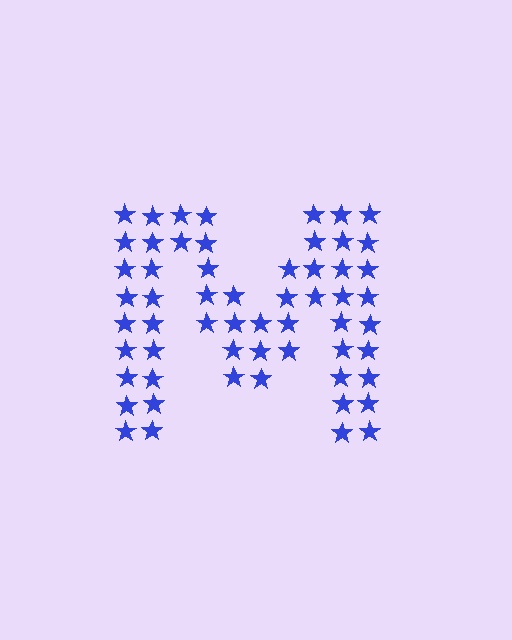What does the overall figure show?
The overall figure shows the letter M.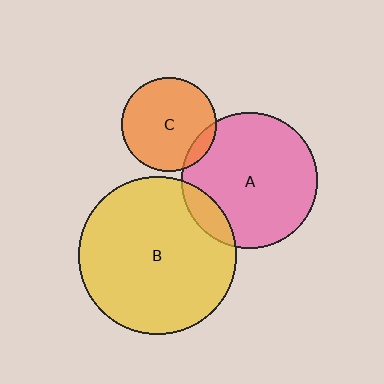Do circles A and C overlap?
Yes.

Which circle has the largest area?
Circle B (yellow).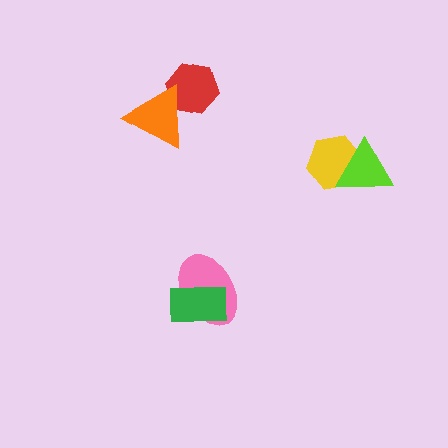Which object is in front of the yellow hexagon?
The lime triangle is in front of the yellow hexagon.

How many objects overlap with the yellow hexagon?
1 object overlaps with the yellow hexagon.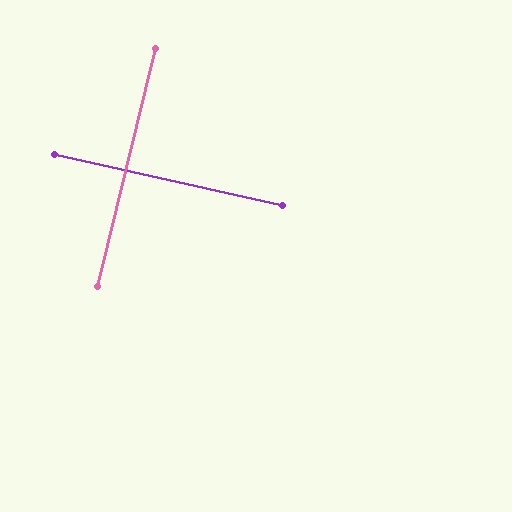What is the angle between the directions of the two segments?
Approximately 89 degrees.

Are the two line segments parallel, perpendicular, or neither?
Perpendicular — they meet at approximately 89°.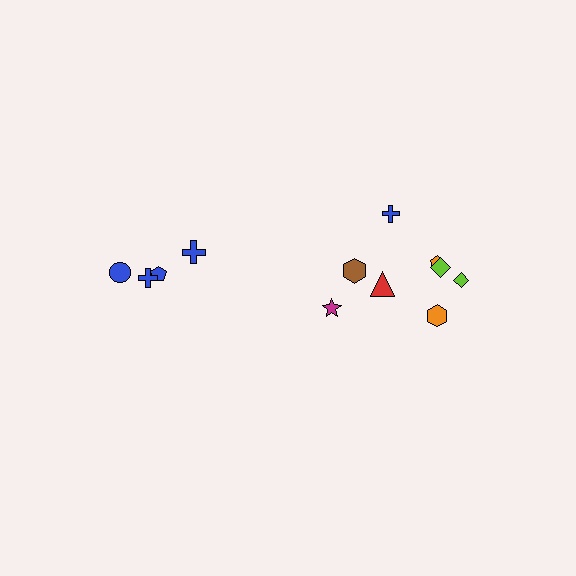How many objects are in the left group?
There are 4 objects.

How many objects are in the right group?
There are 8 objects.